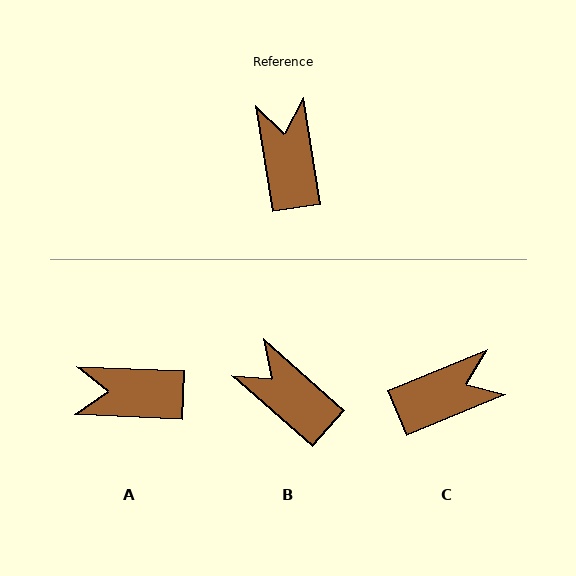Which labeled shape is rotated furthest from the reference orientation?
A, about 78 degrees away.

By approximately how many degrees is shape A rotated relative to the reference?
Approximately 78 degrees counter-clockwise.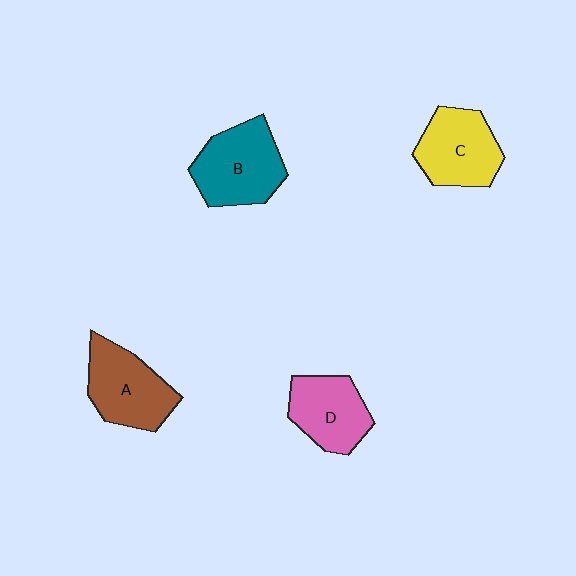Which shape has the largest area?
Shape B (teal).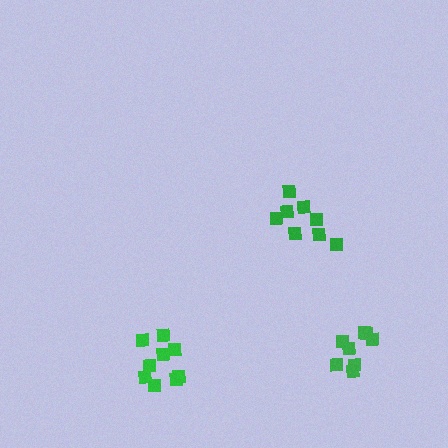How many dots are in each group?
Group 1: 8 dots, Group 2: 9 dots, Group 3: 8 dots (25 total).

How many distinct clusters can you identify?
There are 3 distinct clusters.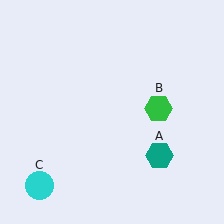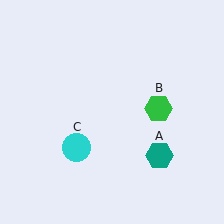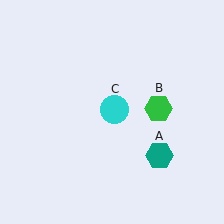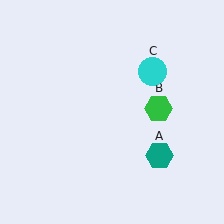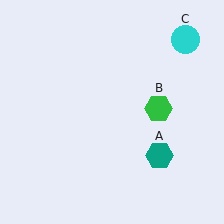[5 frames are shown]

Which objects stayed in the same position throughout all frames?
Teal hexagon (object A) and green hexagon (object B) remained stationary.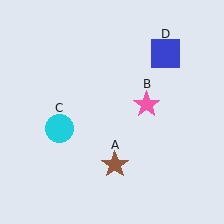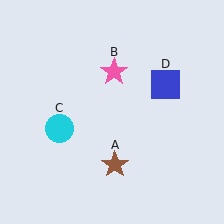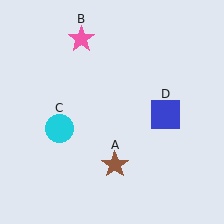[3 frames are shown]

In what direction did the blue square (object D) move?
The blue square (object D) moved down.